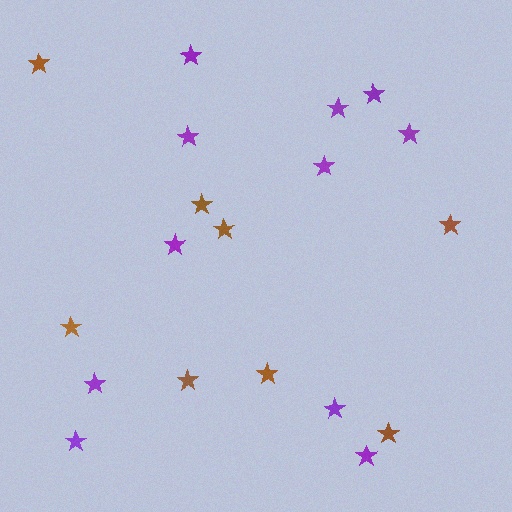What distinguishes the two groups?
There are 2 groups: one group of purple stars (11) and one group of brown stars (8).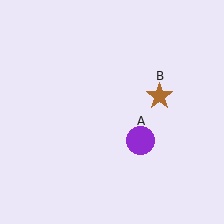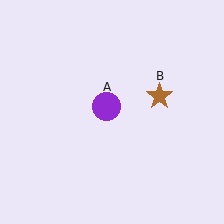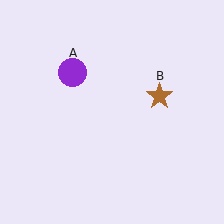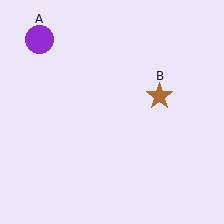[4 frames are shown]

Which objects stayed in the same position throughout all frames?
Brown star (object B) remained stationary.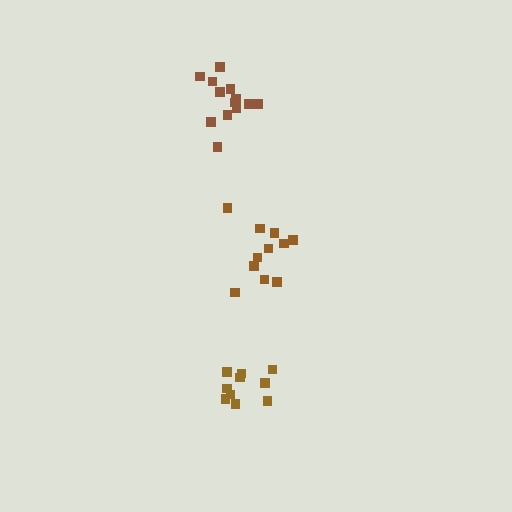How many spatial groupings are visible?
There are 3 spatial groupings.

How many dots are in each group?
Group 1: 10 dots, Group 2: 11 dots, Group 3: 13 dots (34 total).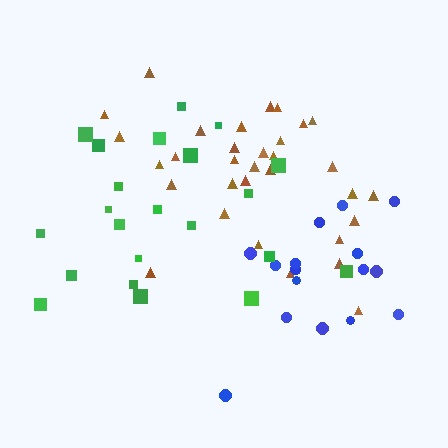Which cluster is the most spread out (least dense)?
Blue.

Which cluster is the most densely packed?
Brown.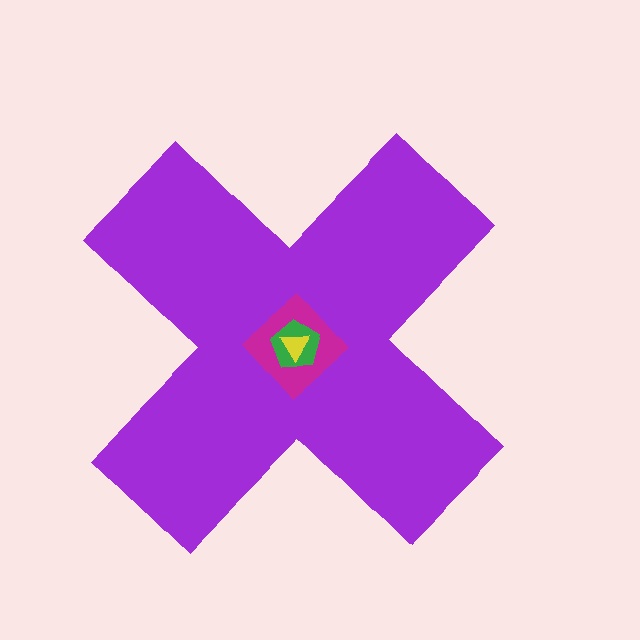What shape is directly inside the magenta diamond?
The green pentagon.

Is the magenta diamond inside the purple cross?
Yes.